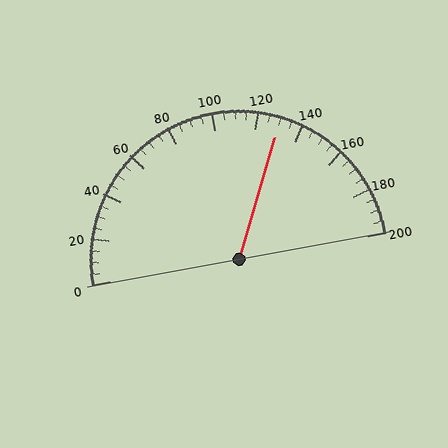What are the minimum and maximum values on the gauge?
The gauge ranges from 0 to 200.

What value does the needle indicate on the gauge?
The needle indicates approximately 130.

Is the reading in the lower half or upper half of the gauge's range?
The reading is in the upper half of the range (0 to 200).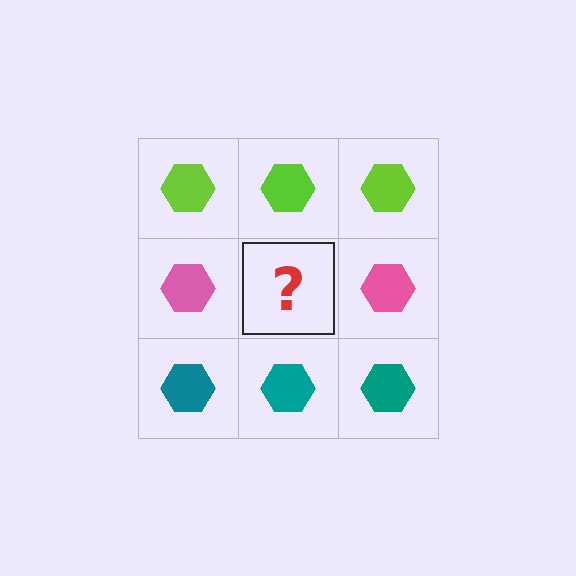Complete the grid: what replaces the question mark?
The question mark should be replaced with a pink hexagon.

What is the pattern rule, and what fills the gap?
The rule is that each row has a consistent color. The gap should be filled with a pink hexagon.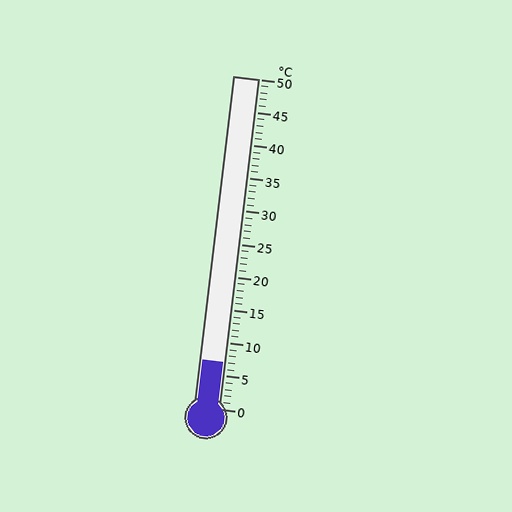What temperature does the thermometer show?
The thermometer shows approximately 7°C.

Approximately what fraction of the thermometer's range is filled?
The thermometer is filled to approximately 15% of its range.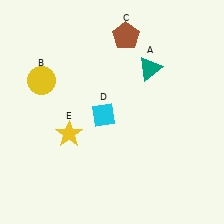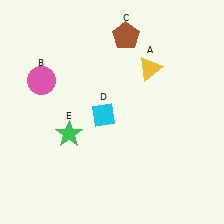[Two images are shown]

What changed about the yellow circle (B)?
In Image 1, B is yellow. In Image 2, it changed to pink.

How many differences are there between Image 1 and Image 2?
There are 3 differences between the two images.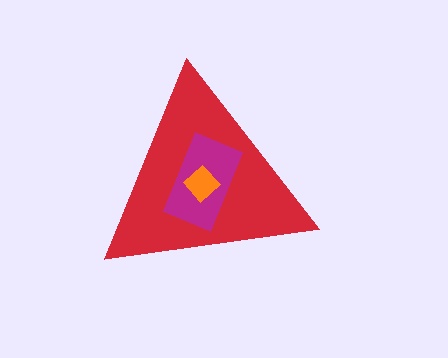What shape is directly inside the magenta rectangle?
The orange diamond.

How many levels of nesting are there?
3.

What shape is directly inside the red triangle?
The magenta rectangle.